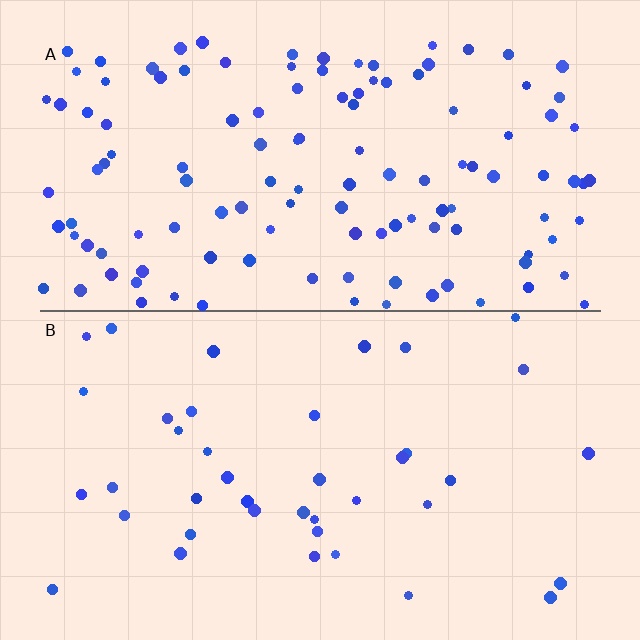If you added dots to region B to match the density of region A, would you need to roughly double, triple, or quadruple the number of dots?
Approximately triple.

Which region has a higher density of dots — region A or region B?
A (the top).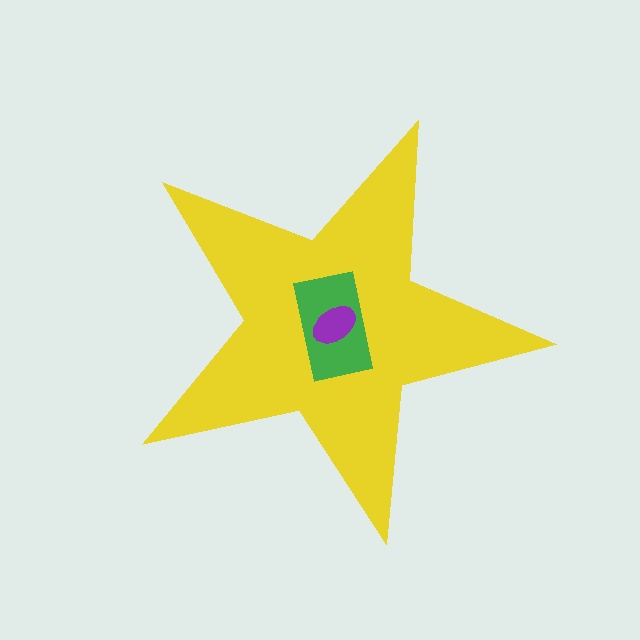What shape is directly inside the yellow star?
The green rectangle.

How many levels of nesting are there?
3.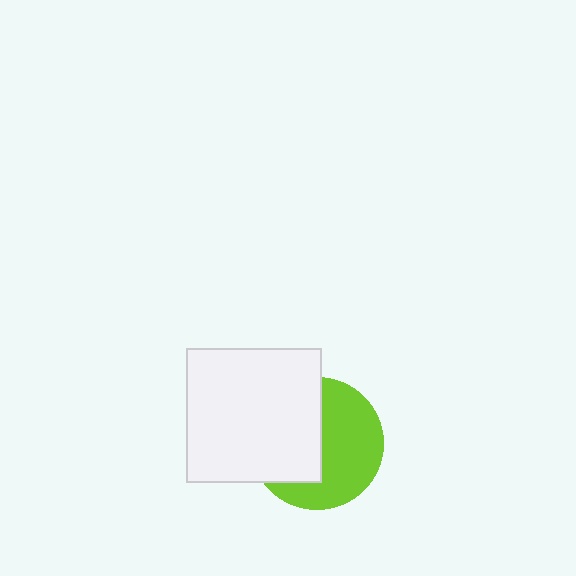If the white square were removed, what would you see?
You would see the complete lime circle.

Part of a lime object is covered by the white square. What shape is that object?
It is a circle.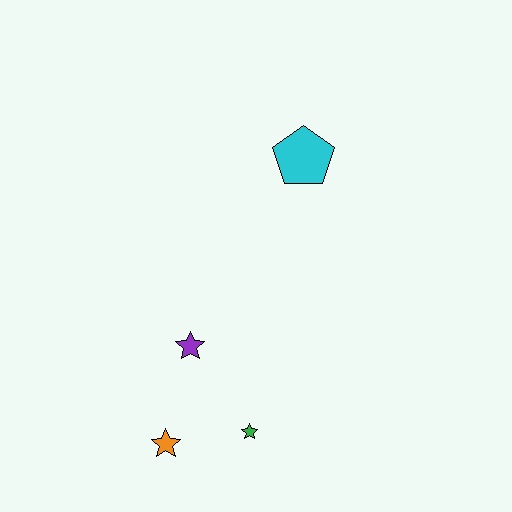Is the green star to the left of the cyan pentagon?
Yes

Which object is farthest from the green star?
The cyan pentagon is farthest from the green star.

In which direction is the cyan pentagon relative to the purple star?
The cyan pentagon is above the purple star.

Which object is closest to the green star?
The orange star is closest to the green star.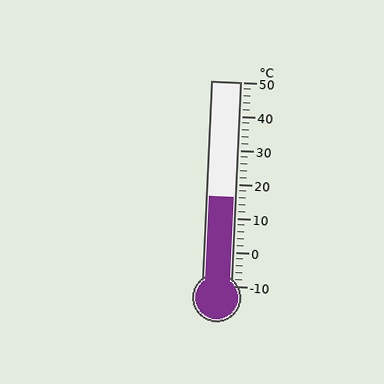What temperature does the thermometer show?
The thermometer shows approximately 16°C.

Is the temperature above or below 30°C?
The temperature is below 30°C.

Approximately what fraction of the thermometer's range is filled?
The thermometer is filled to approximately 45% of its range.